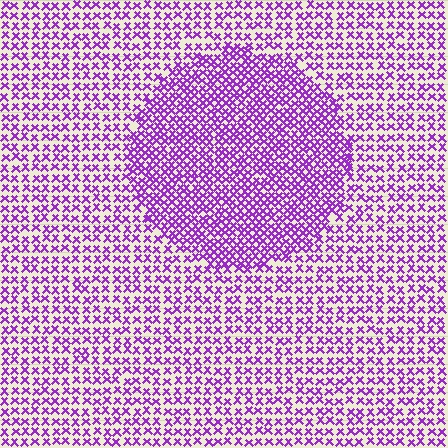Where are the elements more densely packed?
The elements are more densely packed inside the circle boundary.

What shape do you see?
I see a circle.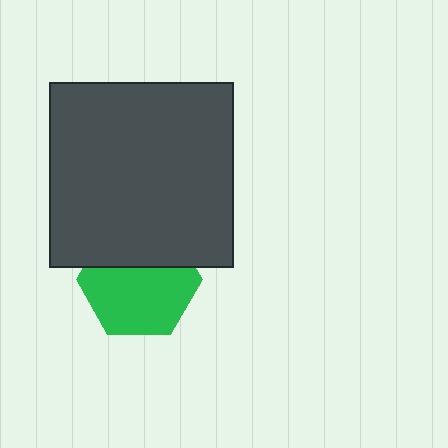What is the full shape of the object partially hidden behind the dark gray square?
The partially hidden object is a green hexagon.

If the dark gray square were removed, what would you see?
You would see the complete green hexagon.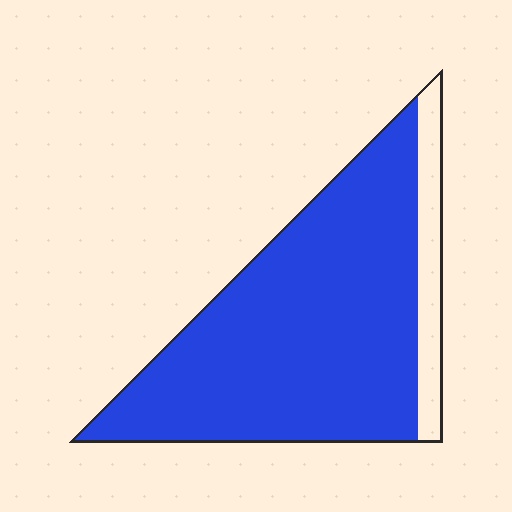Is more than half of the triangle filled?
Yes.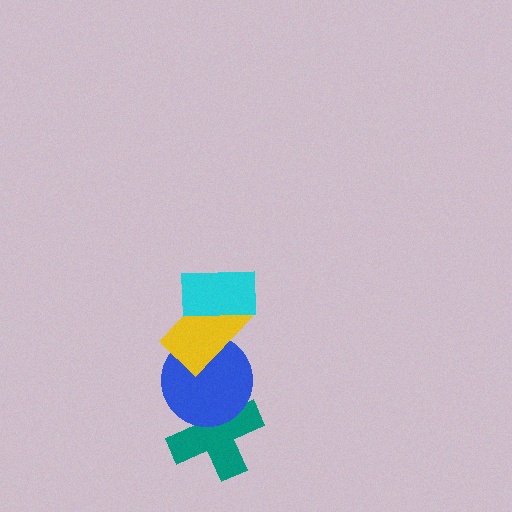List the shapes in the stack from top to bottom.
From top to bottom: the cyan rectangle, the yellow rectangle, the blue circle, the teal cross.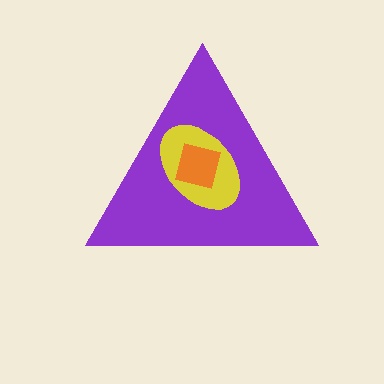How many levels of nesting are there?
3.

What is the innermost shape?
The orange square.